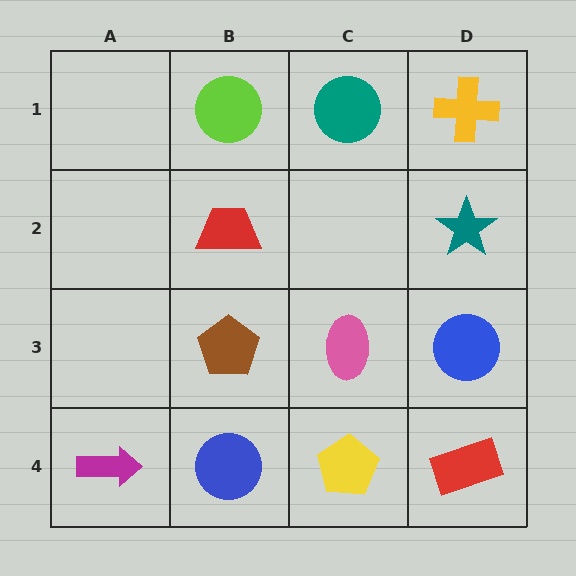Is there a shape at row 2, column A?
No, that cell is empty.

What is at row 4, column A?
A magenta arrow.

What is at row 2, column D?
A teal star.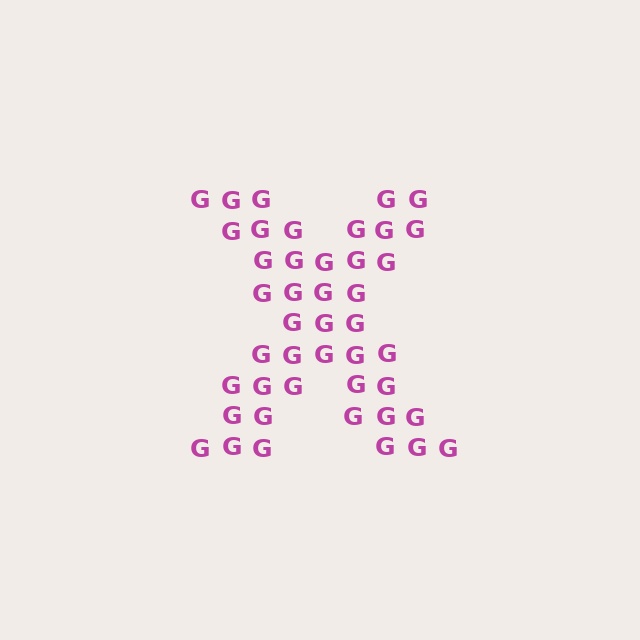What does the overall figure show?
The overall figure shows the letter X.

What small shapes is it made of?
It is made of small letter G's.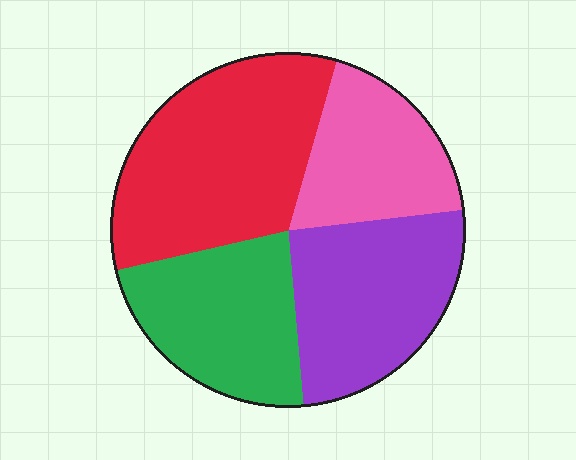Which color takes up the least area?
Pink, at roughly 20%.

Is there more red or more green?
Red.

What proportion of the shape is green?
Green covers about 25% of the shape.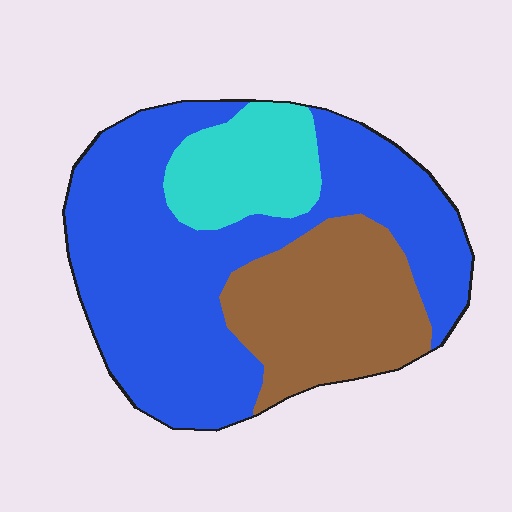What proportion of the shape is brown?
Brown takes up about one quarter (1/4) of the shape.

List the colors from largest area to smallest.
From largest to smallest: blue, brown, cyan.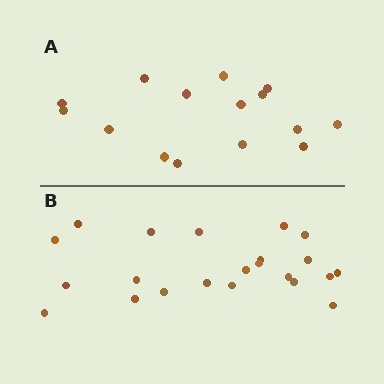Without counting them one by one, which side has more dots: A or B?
Region B (the bottom region) has more dots.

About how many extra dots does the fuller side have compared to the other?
Region B has roughly 8 or so more dots than region A.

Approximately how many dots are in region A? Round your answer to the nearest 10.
About 20 dots. (The exact count is 15, which rounds to 20.)